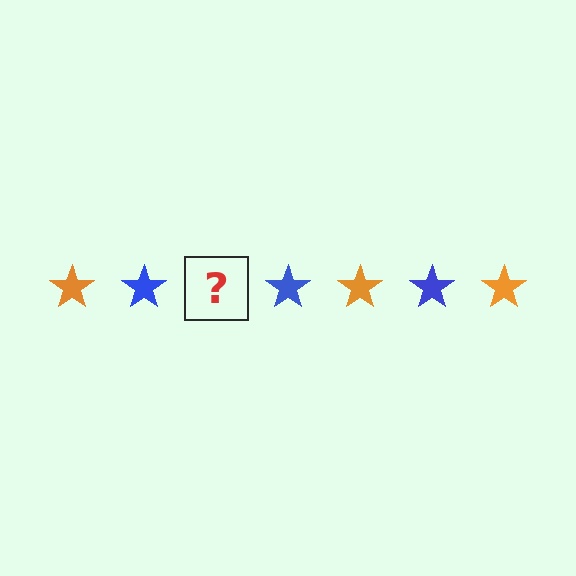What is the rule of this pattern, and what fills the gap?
The rule is that the pattern cycles through orange, blue stars. The gap should be filled with an orange star.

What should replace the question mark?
The question mark should be replaced with an orange star.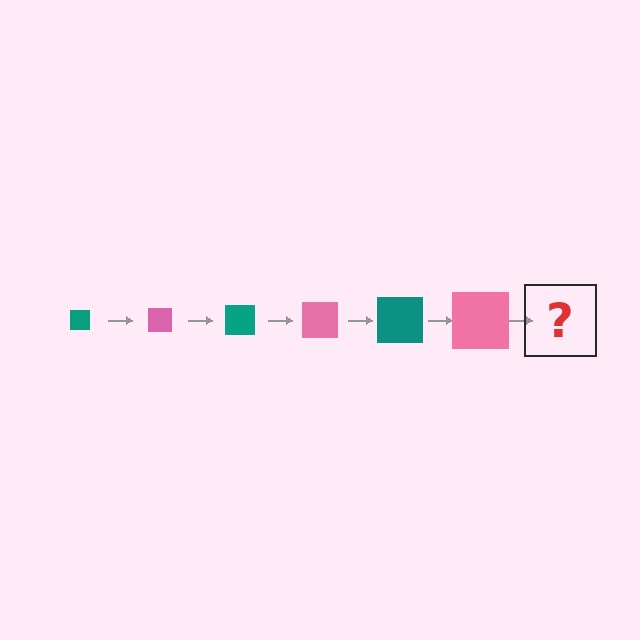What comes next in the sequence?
The next element should be a teal square, larger than the previous one.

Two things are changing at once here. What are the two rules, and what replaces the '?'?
The two rules are that the square grows larger each step and the color cycles through teal and pink. The '?' should be a teal square, larger than the previous one.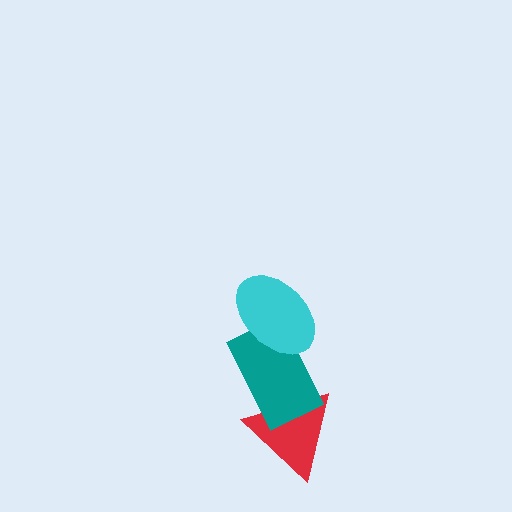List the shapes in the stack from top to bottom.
From top to bottom: the cyan ellipse, the teal rectangle, the red triangle.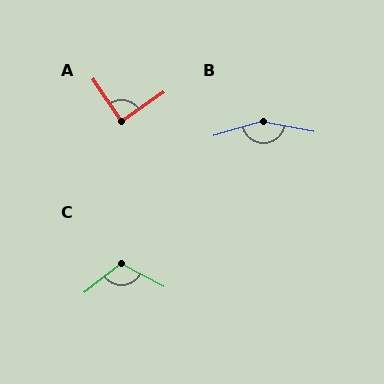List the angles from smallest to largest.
A (88°), C (114°), B (153°).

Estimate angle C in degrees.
Approximately 114 degrees.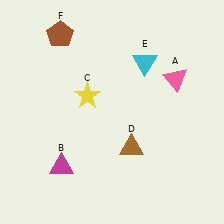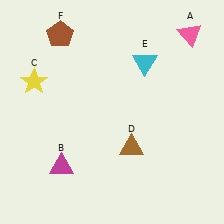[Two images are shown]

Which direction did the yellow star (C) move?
The yellow star (C) moved left.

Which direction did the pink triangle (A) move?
The pink triangle (A) moved up.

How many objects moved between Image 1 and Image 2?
2 objects moved between the two images.